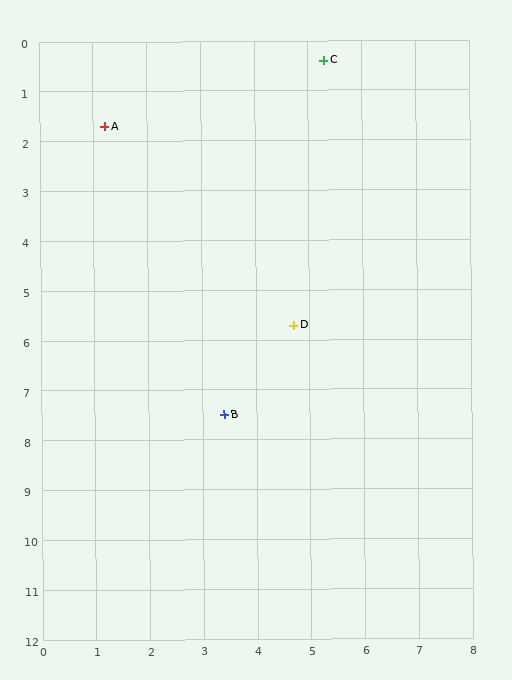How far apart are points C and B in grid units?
Points C and B are about 7.3 grid units apart.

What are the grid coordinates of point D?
Point D is at approximately (4.7, 5.7).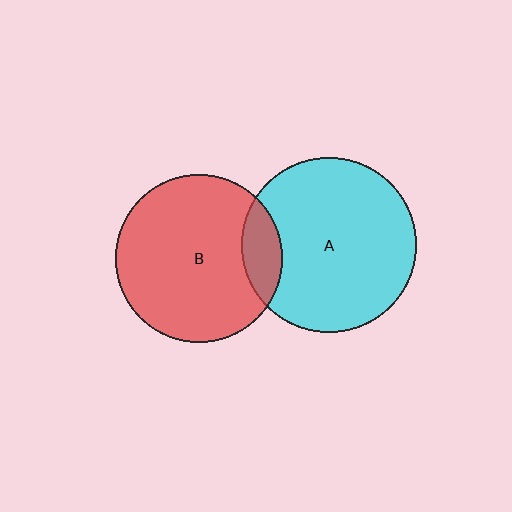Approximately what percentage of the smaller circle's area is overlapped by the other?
Approximately 15%.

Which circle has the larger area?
Circle A (cyan).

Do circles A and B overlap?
Yes.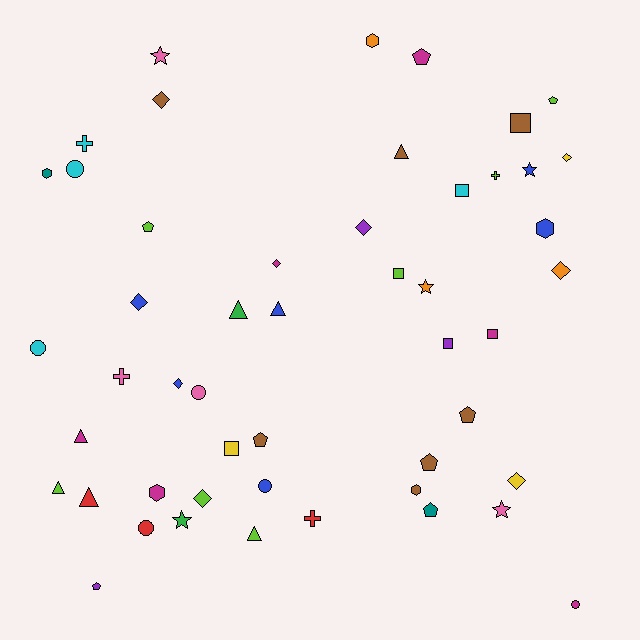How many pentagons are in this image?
There are 8 pentagons.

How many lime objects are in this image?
There are 7 lime objects.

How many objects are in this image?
There are 50 objects.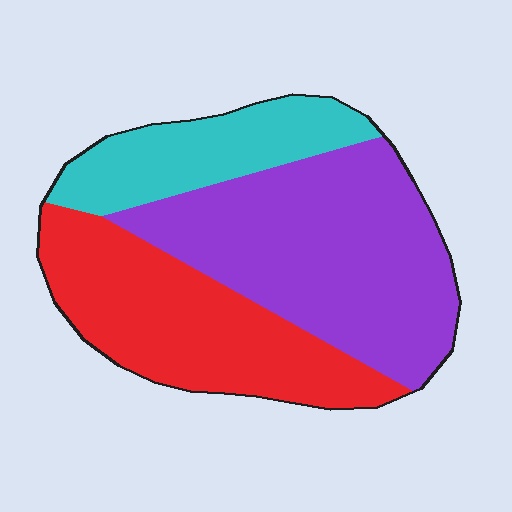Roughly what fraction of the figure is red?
Red takes up between a quarter and a half of the figure.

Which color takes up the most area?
Purple, at roughly 45%.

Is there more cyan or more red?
Red.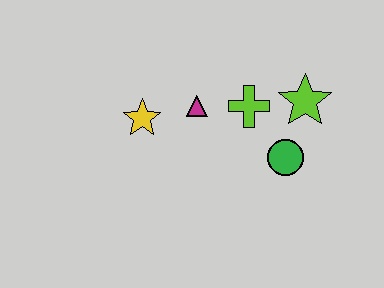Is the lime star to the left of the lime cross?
No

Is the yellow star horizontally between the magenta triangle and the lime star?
No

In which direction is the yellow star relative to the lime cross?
The yellow star is to the left of the lime cross.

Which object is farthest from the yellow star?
The lime star is farthest from the yellow star.